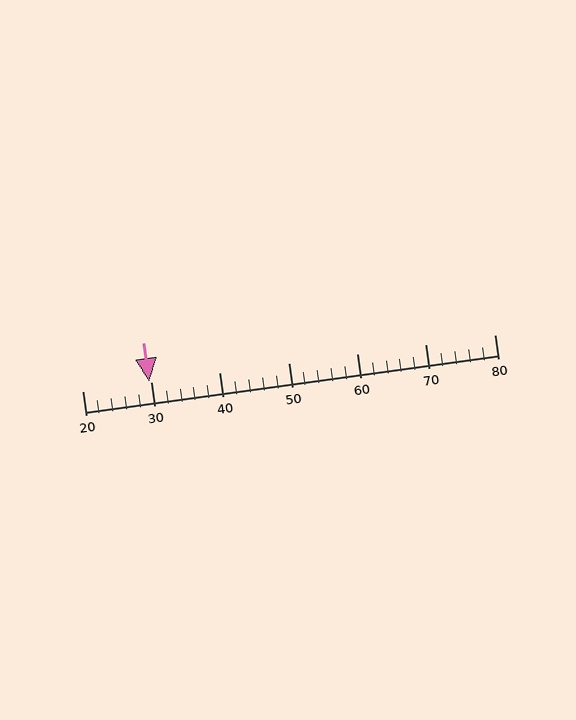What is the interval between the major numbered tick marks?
The major tick marks are spaced 10 units apart.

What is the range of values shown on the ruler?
The ruler shows values from 20 to 80.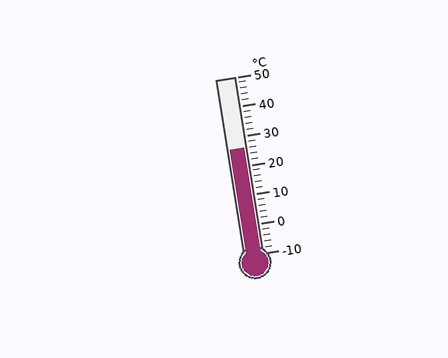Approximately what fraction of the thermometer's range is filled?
The thermometer is filled to approximately 60% of its range.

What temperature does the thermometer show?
The thermometer shows approximately 26°C.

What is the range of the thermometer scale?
The thermometer scale ranges from -10°C to 50°C.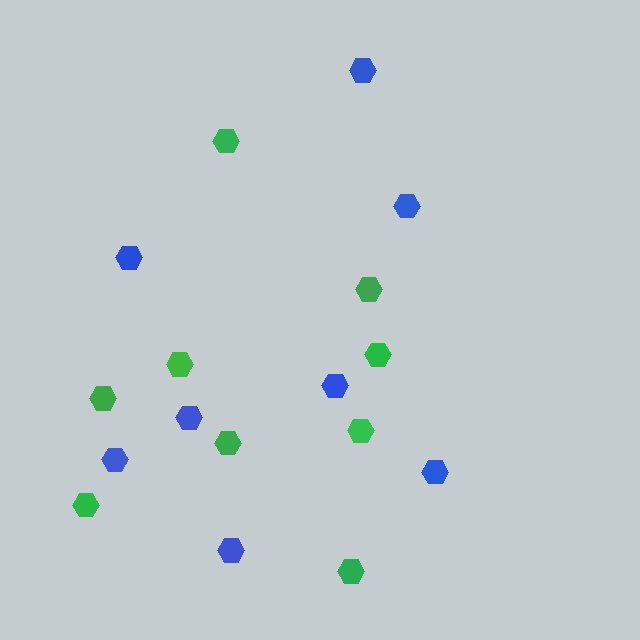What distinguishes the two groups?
There are 2 groups: one group of green hexagons (9) and one group of blue hexagons (8).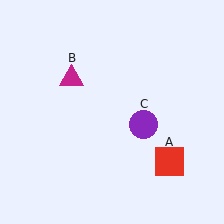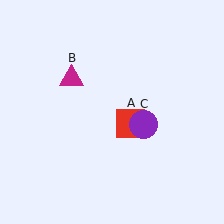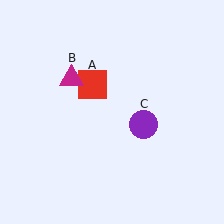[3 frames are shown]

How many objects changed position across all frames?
1 object changed position: red square (object A).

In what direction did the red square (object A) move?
The red square (object A) moved up and to the left.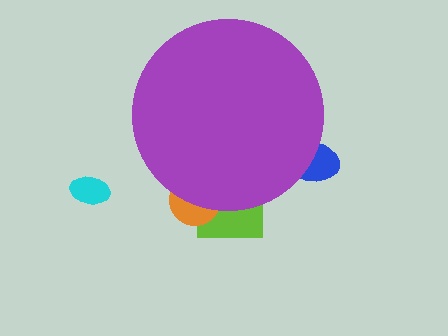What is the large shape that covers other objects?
A purple circle.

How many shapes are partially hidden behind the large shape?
3 shapes are partially hidden.